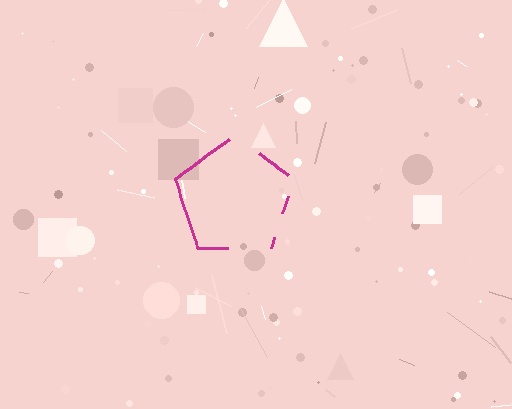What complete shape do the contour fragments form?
The contour fragments form a pentagon.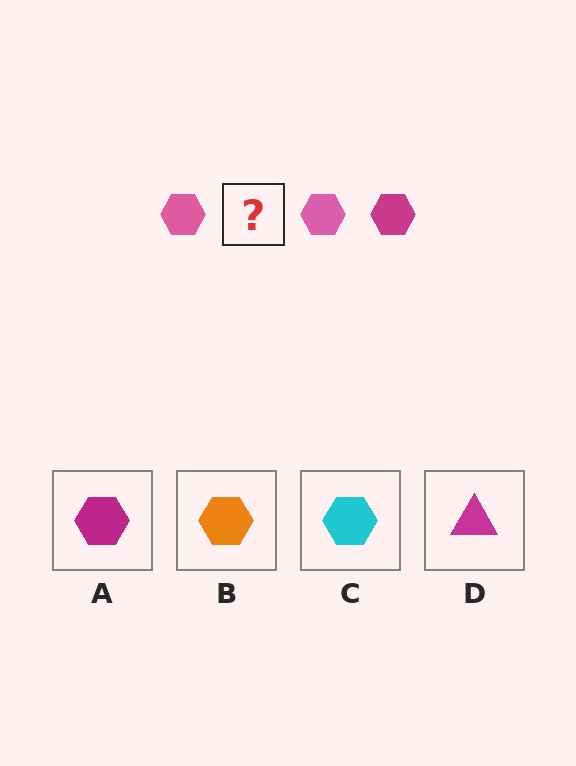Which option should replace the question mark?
Option A.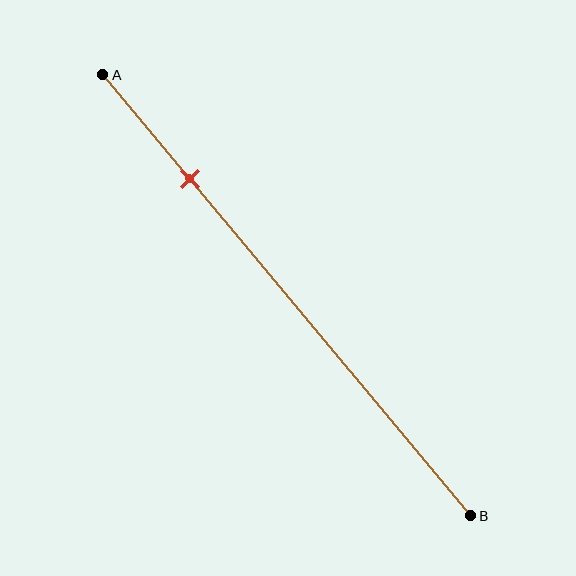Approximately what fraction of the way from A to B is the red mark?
The red mark is approximately 25% of the way from A to B.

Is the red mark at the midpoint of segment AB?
No, the mark is at about 25% from A, not at the 50% midpoint.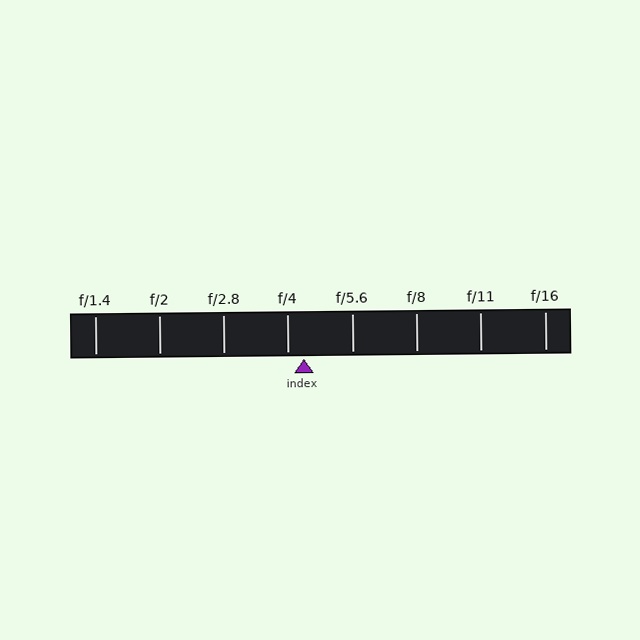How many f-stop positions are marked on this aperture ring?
There are 8 f-stop positions marked.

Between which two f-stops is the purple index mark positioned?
The index mark is between f/4 and f/5.6.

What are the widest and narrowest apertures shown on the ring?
The widest aperture shown is f/1.4 and the narrowest is f/16.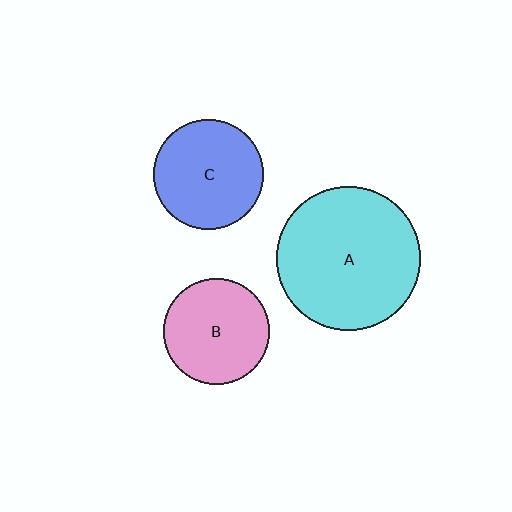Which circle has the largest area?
Circle A (cyan).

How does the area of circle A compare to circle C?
Approximately 1.7 times.